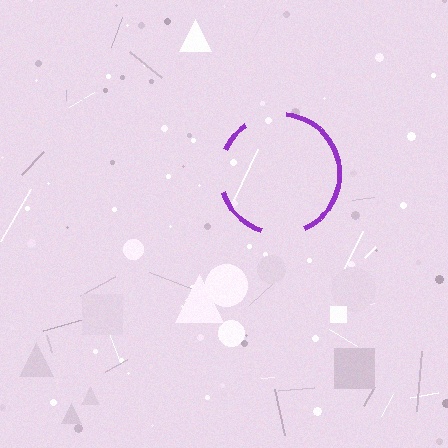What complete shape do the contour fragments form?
The contour fragments form a circle.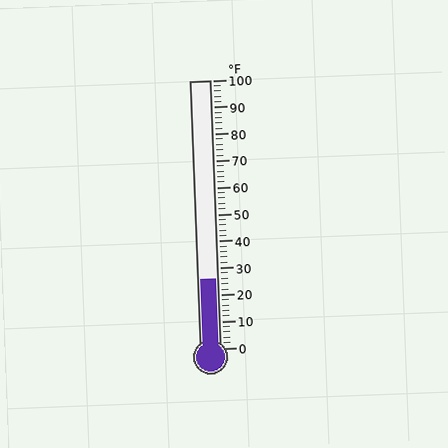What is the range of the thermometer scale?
The thermometer scale ranges from 0°F to 100°F.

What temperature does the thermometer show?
The thermometer shows approximately 26°F.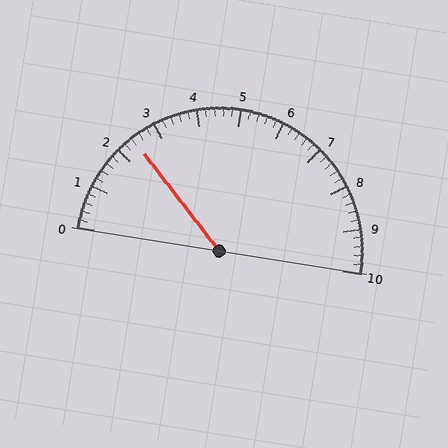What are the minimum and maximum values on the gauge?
The gauge ranges from 0 to 10.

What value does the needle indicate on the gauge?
The needle indicates approximately 2.4.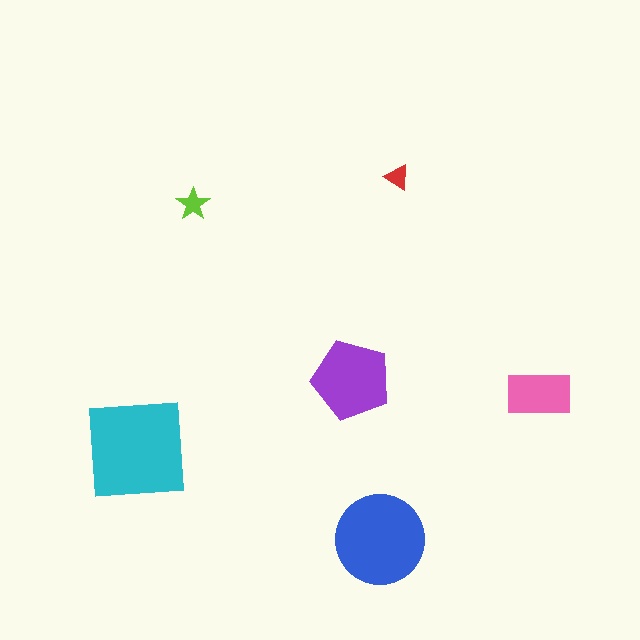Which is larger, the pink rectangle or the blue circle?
The blue circle.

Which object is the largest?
The cyan square.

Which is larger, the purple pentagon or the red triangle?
The purple pentagon.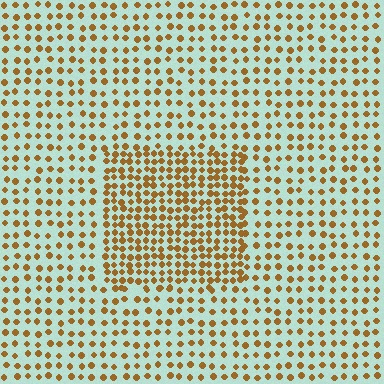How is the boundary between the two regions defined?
The boundary is defined by a change in element density (approximately 1.9x ratio). All elements are the same color, size, and shape.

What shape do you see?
I see a rectangle.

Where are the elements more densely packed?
The elements are more densely packed inside the rectangle boundary.